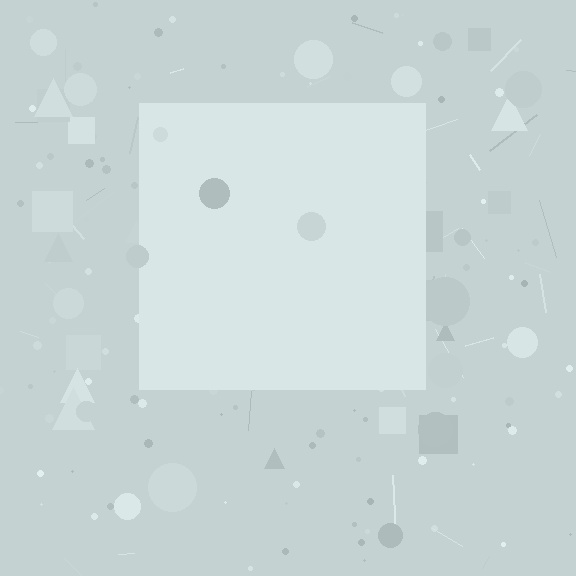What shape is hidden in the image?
A square is hidden in the image.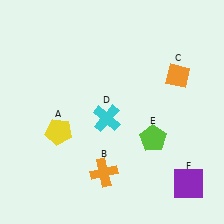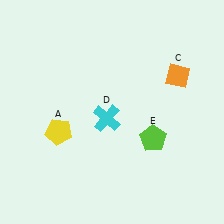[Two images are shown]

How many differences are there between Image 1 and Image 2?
There are 2 differences between the two images.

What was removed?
The purple square (F), the orange cross (B) were removed in Image 2.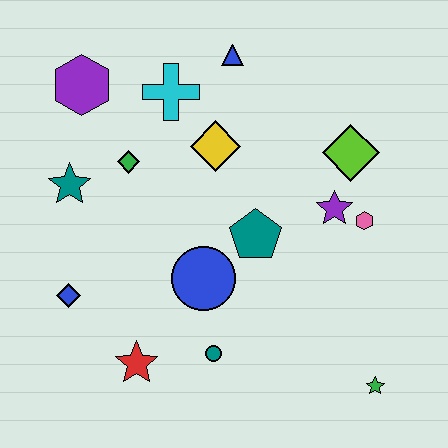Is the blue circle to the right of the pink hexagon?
No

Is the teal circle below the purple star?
Yes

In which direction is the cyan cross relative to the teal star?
The cyan cross is to the right of the teal star.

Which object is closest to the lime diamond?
The purple star is closest to the lime diamond.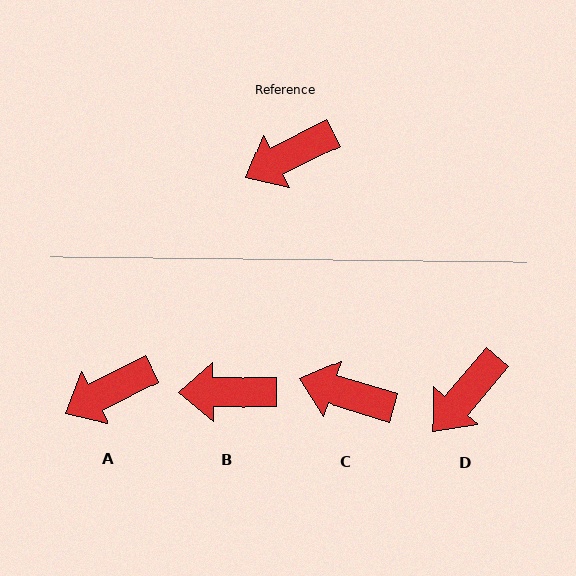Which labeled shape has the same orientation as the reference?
A.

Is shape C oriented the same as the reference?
No, it is off by about 44 degrees.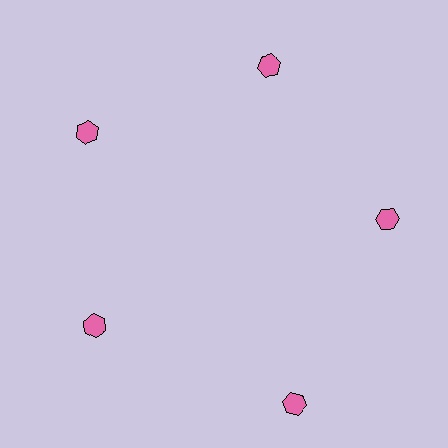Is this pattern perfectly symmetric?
No. The 5 pink hexagons are arranged in a ring, but one element near the 5 o'clock position is pushed outward from the center, breaking the 5-fold rotational symmetry.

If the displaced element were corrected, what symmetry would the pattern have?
It would have 5-fold rotational symmetry — the pattern would map onto itself every 72 degrees.